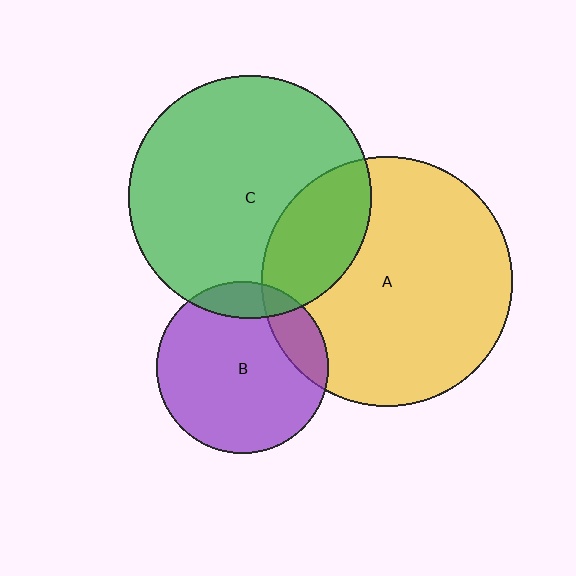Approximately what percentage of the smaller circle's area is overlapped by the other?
Approximately 10%.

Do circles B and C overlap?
Yes.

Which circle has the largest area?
Circle A (yellow).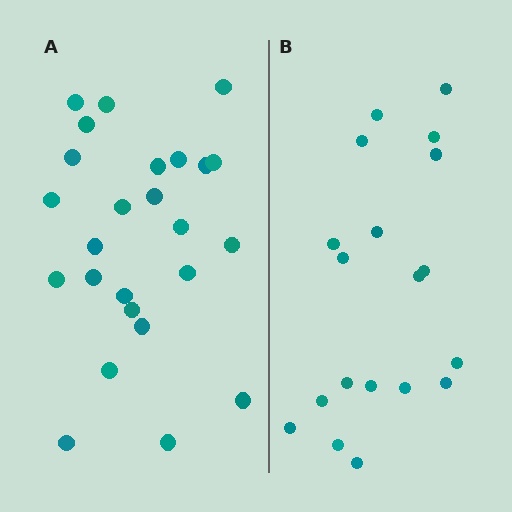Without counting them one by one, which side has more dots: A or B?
Region A (the left region) has more dots.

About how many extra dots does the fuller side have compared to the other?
Region A has about 6 more dots than region B.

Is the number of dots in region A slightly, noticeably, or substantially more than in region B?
Region A has noticeably more, but not dramatically so. The ratio is roughly 1.3 to 1.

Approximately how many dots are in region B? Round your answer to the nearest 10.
About 20 dots. (The exact count is 19, which rounds to 20.)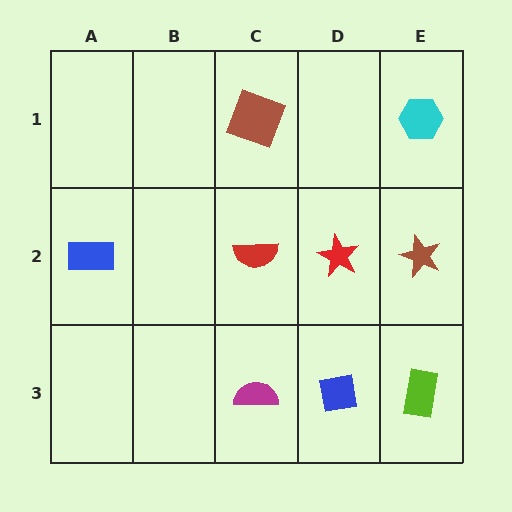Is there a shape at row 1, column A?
No, that cell is empty.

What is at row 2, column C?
A red semicircle.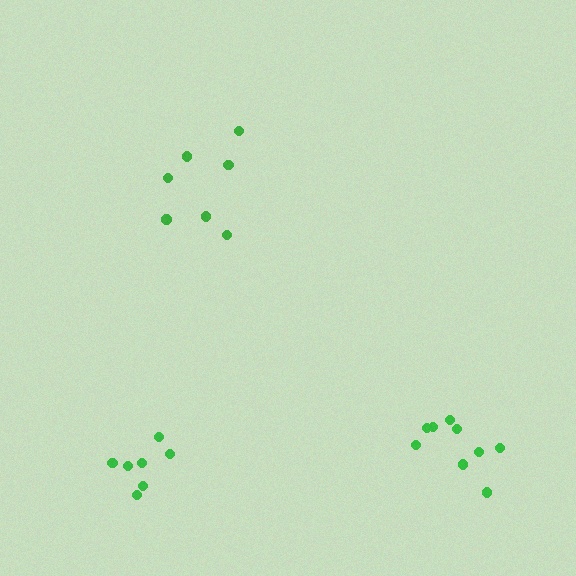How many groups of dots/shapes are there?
There are 3 groups.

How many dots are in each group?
Group 1: 9 dots, Group 2: 7 dots, Group 3: 7 dots (23 total).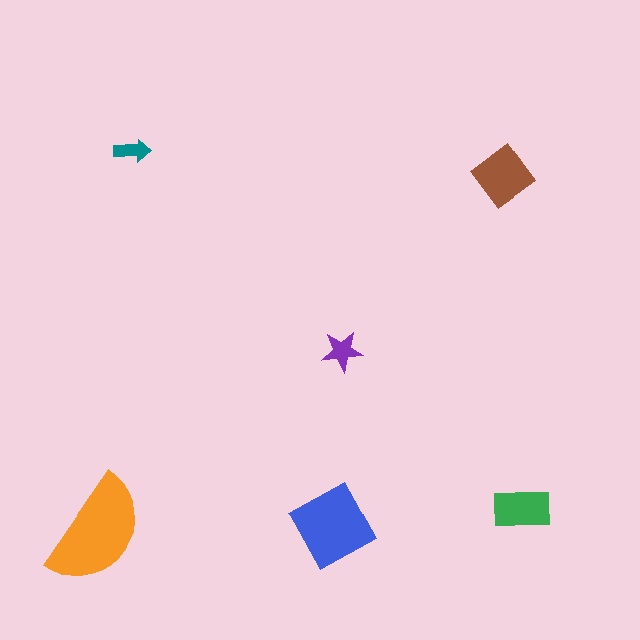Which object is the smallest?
The teal arrow.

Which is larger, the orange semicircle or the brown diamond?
The orange semicircle.